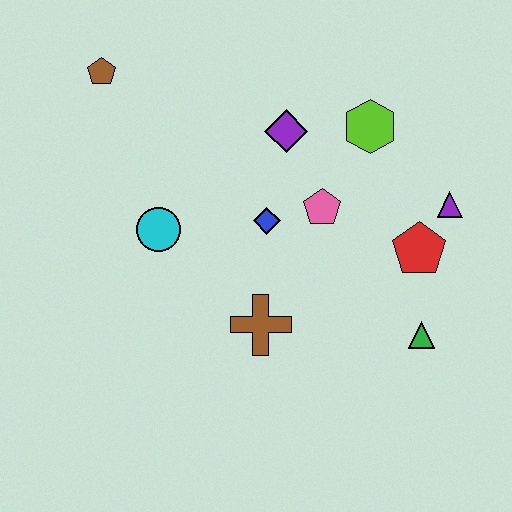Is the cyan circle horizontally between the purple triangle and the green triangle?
No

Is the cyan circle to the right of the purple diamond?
No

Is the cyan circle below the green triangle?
No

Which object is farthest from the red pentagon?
The brown pentagon is farthest from the red pentagon.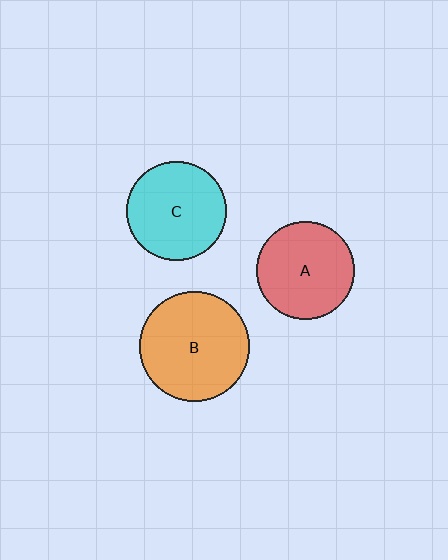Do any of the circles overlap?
No, none of the circles overlap.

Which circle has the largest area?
Circle B (orange).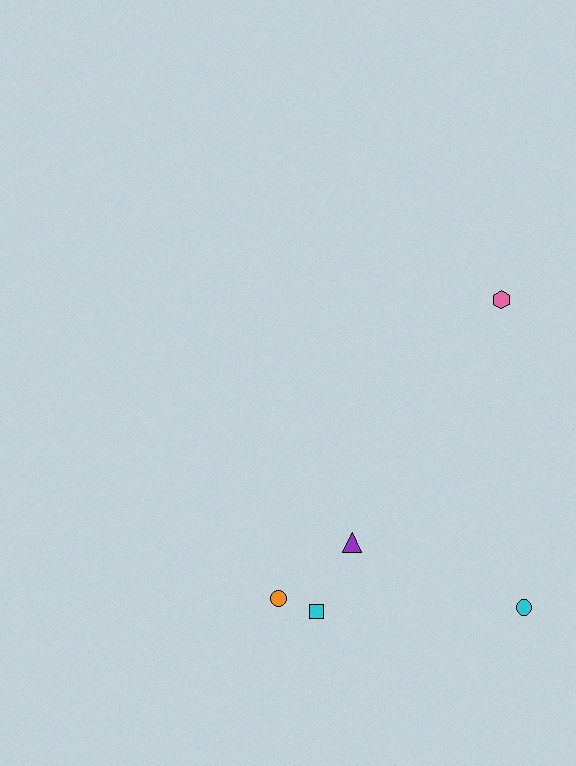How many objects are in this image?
There are 5 objects.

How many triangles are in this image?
There is 1 triangle.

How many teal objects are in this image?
There are no teal objects.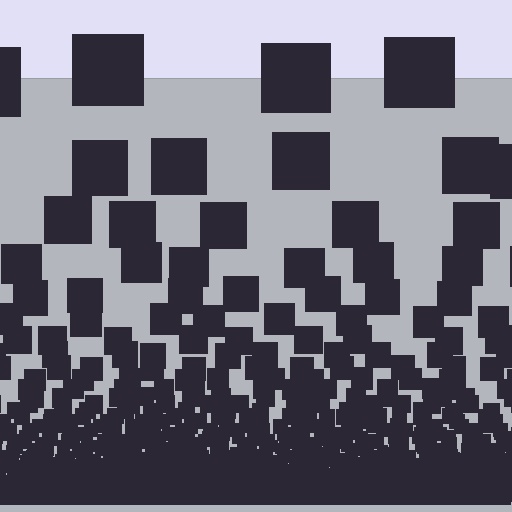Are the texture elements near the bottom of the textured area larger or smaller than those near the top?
Smaller. The gradient is inverted — elements near the bottom are smaller and denser.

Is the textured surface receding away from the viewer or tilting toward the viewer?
The surface appears to tilt toward the viewer. Texture elements get larger and sparser toward the top.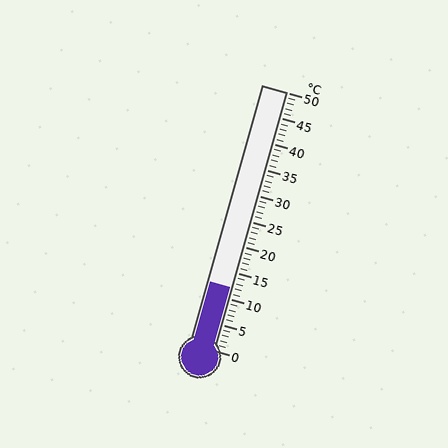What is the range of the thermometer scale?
The thermometer scale ranges from 0°C to 50°C.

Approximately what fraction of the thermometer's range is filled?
The thermometer is filled to approximately 25% of its range.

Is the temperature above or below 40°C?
The temperature is below 40°C.